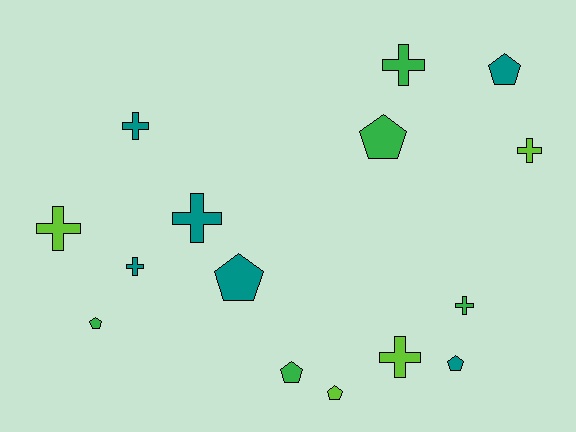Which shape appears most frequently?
Cross, with 8 objects.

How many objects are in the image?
There are 15 objects.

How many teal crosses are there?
There are 3 teal crosses.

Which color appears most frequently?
Teal, with 6 objects.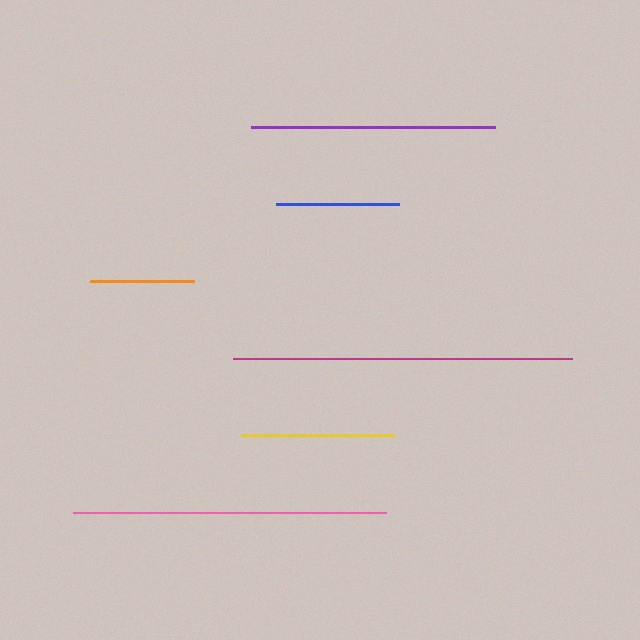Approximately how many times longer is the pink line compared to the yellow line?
The pink line is approximately 2.0 times the length of the yellow line.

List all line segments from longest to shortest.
From longest to shortest: magenta, pink, purple, yellow, blue, orange.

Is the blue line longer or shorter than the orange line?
The blue line is longer than the orange line.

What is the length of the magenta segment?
The magenta segment is approximately 339 pixels long.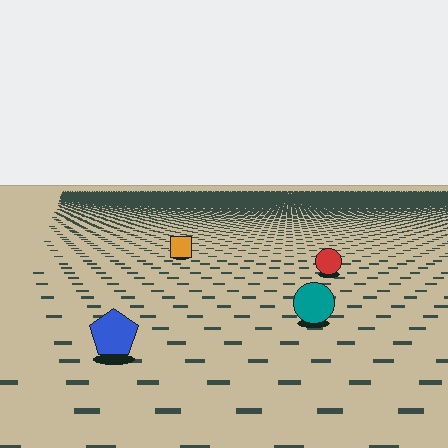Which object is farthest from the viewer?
The orange square is farthest from the viewer. It appears smaller and the ground texture around it is denser.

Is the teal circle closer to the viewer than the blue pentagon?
No. The blue pentagon is closer — you can tell from the texture gradient: the ground texture is coarser near it.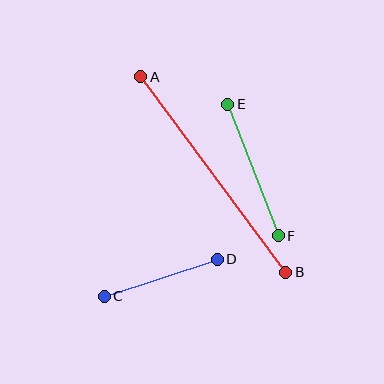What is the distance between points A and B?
The distance is approximately 243 pixels.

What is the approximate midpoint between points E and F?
The midpoint is at approximately (253, 170) pixels.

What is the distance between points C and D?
The distance is approximately 119 pixels.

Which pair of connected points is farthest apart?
Points A and B are farthest apart.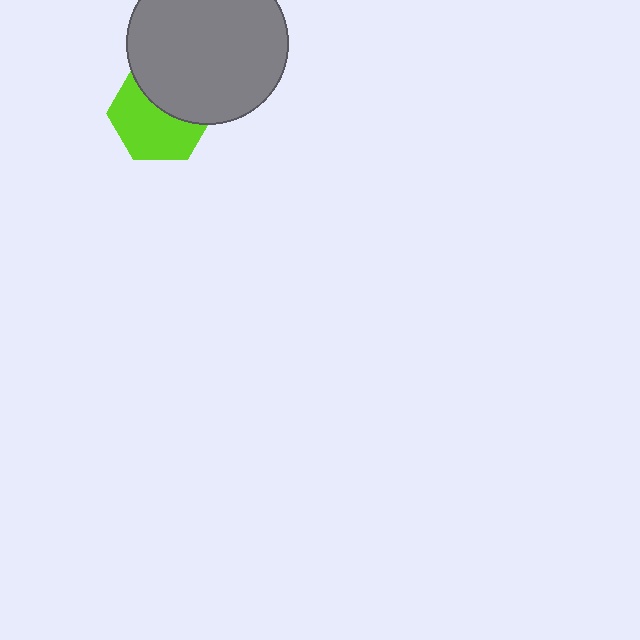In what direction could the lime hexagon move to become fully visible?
The lime hexagon could move down. That would shift it out from behind the gray circle entirely.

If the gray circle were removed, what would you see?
You would see the complete lime hexagon.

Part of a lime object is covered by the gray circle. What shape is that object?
It is a hexagon.